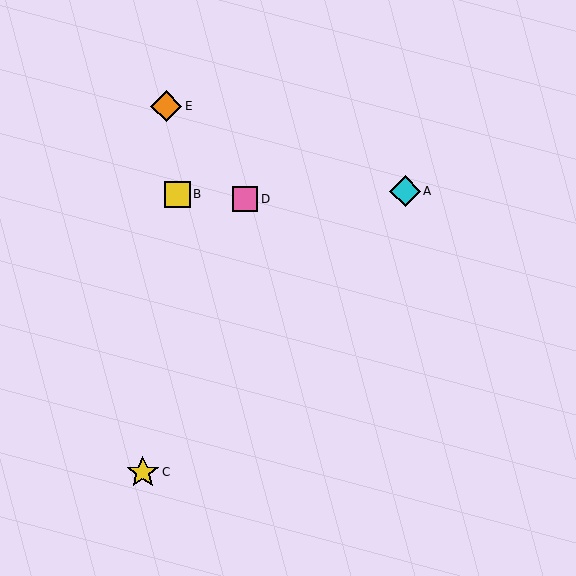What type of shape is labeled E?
Shape E is an orange diamond.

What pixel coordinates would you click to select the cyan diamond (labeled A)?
Click at (405, 191) to select the cyan diamond A.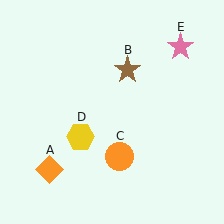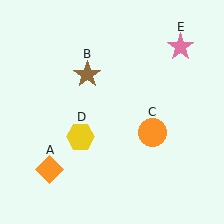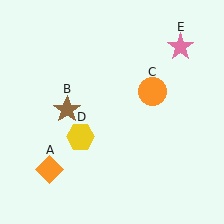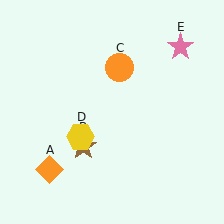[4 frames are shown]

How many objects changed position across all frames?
2 objects changed position: brown star (object B), orange circle (object C).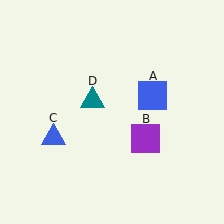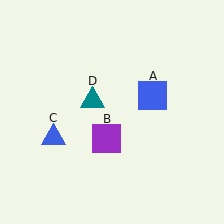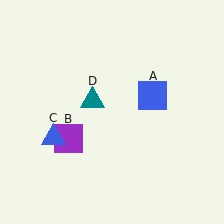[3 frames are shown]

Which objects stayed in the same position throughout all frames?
Blue square (object A) and blue triangle (object C) and teal triangle (object D) remained stationary.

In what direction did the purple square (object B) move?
The purple square (object B) moved left.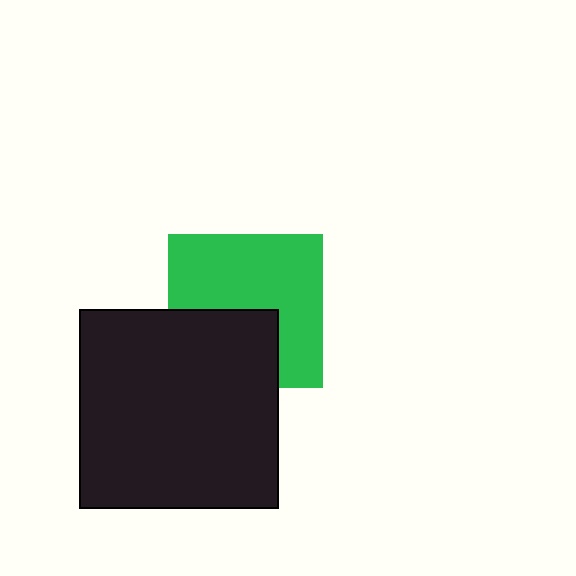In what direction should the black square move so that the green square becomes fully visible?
The black square should move down. That is the shortest direction to clear the overlap and leave the green square fully visible.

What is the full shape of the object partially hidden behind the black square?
The partially hidden object is a green square.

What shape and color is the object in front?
The object in front is a black square.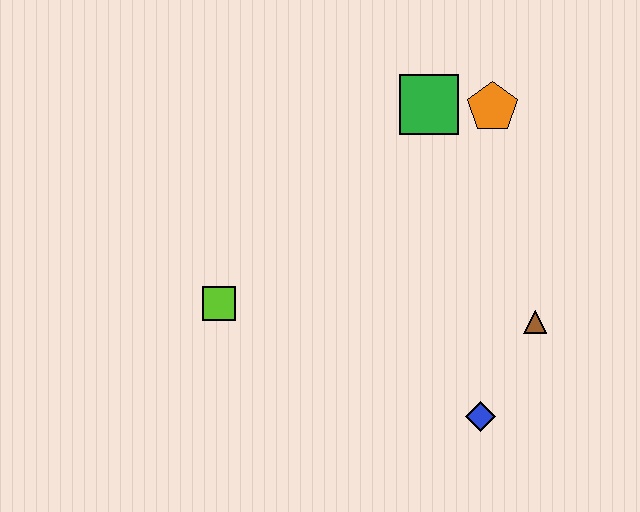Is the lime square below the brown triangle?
No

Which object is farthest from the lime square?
The orange pentagon is farthest from the lime square.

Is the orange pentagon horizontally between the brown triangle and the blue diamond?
Yes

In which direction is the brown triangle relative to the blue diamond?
The brown triangle is above the blue diamond.